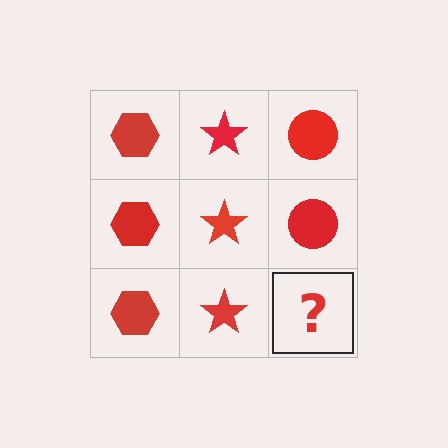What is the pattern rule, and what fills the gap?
The rule is that each column has a consistent shape. The gap should be filled with a red circle.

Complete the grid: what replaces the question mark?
The question mark should be replaced with a red circle.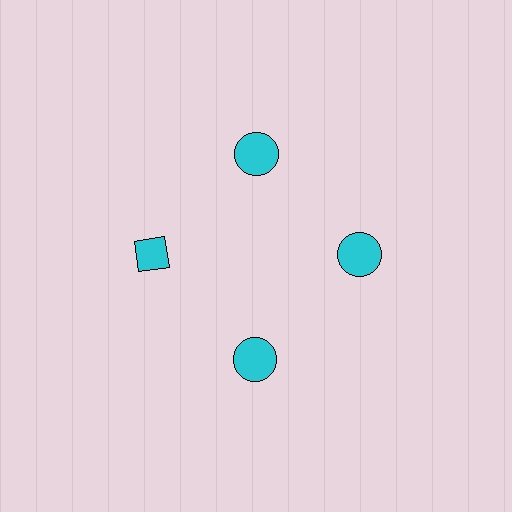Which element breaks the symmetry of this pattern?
The cyan diamond at roughly the 9 o'clock position breaks the symmetry. All other shapes are cyan circles.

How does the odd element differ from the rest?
It has a different shape: diamond instead of circle.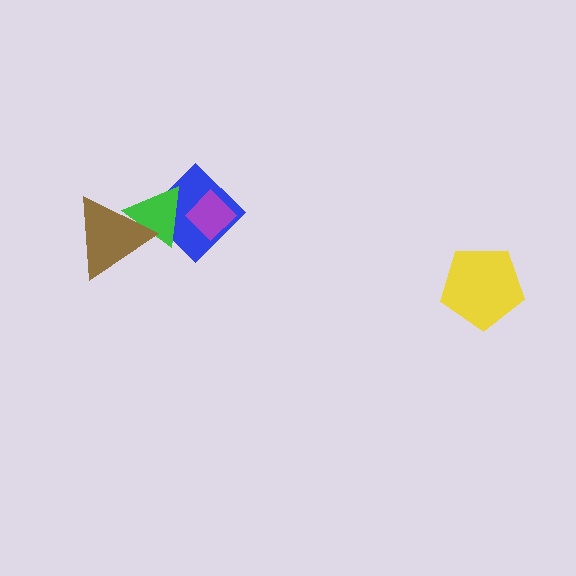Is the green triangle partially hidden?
Yes, it is partially covered by another shape.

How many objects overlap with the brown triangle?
1 object overlaps with the brown triangle.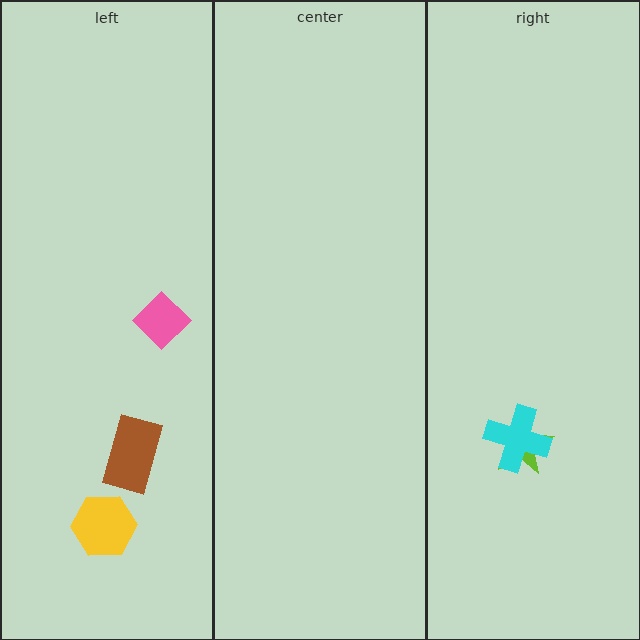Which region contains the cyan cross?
The right region.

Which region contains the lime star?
The right region.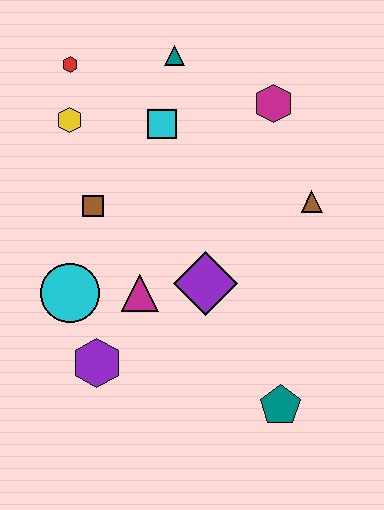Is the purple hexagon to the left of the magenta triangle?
Yes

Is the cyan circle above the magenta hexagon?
No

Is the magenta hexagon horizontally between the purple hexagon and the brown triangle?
Yes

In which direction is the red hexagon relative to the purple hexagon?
The red hexagon is above the purple hexagon.